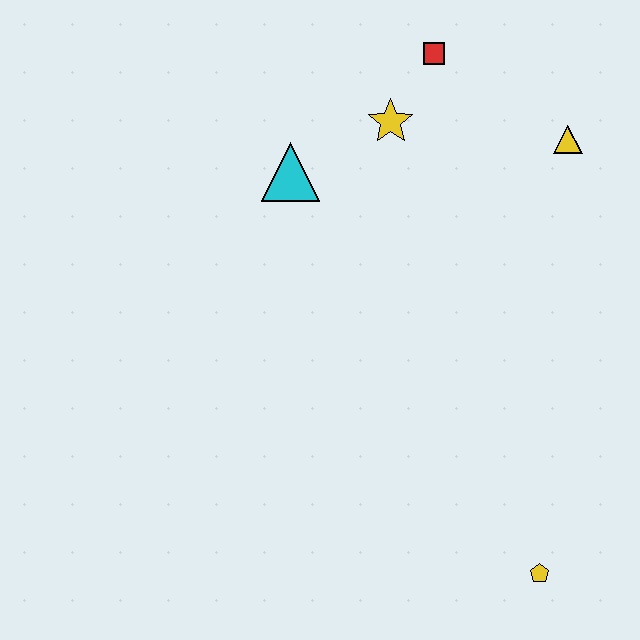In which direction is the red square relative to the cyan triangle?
The red square is to the right of the cyan triangle.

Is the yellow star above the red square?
No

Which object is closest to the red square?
The yellow star is closest to the red square.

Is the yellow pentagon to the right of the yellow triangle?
No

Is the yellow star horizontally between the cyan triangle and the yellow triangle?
Yes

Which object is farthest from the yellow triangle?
The yellow pentagon is farthest from the yellow triangle.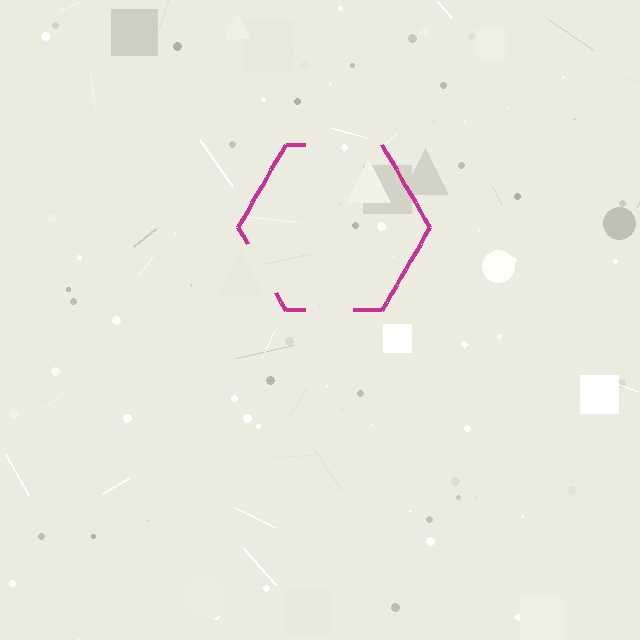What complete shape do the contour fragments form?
The contour fragments form a hexagon.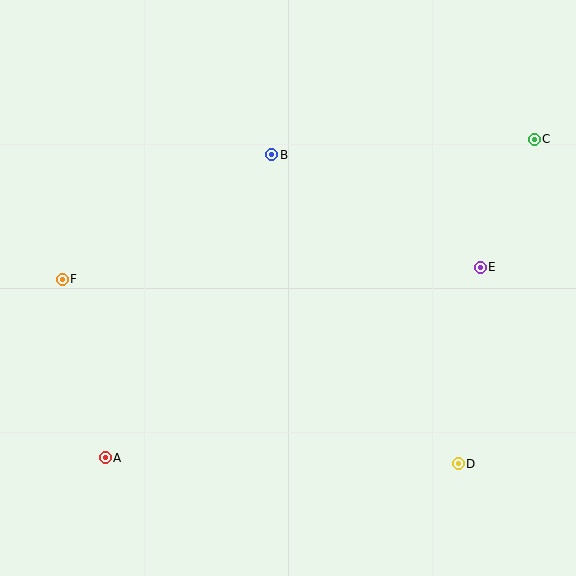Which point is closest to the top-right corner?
Point C is closest to the top-right corner.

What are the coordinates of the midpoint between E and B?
The midpoint between E and B is at (376, 211).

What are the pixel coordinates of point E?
Point E is at (480, 267).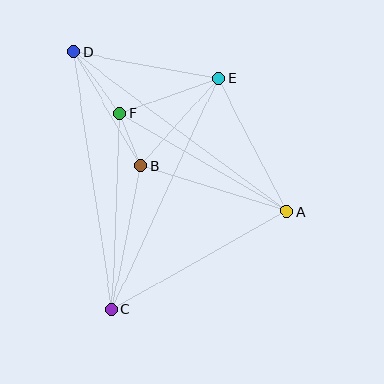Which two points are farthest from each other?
Points A and D are farthest from each other.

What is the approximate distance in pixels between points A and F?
The distance between A and F is approximately 193 pixels.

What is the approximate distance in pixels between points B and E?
The distance between B and E is approximately 117 pixels.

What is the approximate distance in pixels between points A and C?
The distance between A and C is approximately 200 pixels.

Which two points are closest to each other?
Points B and F are closest to each other.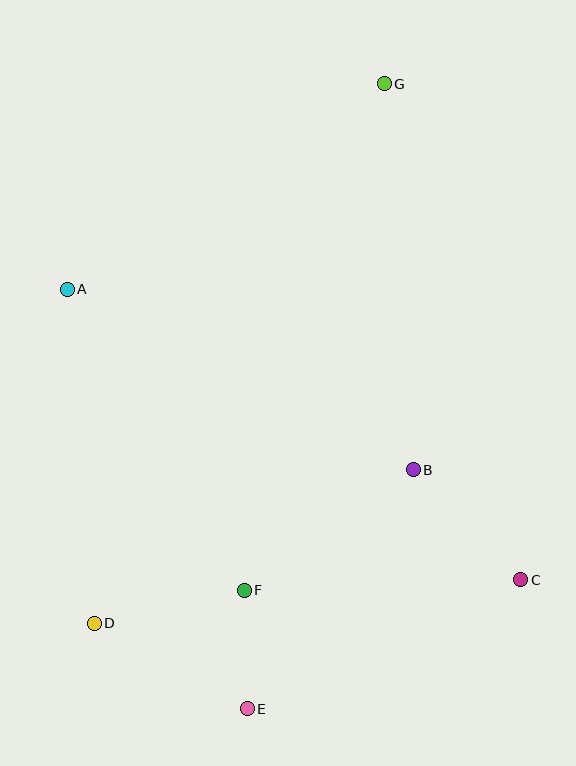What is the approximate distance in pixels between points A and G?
The distance between A and G is approximately 378 pixels.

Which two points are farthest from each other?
Points E and G are farthest from each other.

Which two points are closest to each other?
Points E and F are closest to each other.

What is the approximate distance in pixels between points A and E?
The distance between A and E is approximately 457 pixels.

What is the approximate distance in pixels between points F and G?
The distance between F and G is approximately 525 pixels.